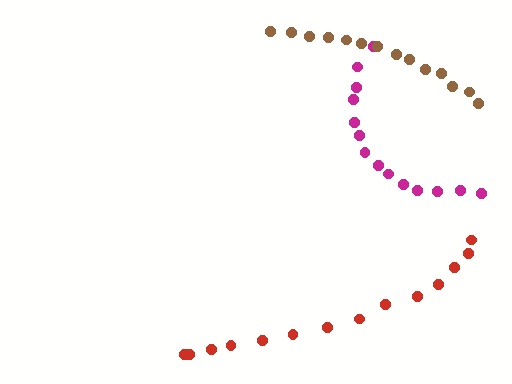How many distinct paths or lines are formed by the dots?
There are 3 distinct paths.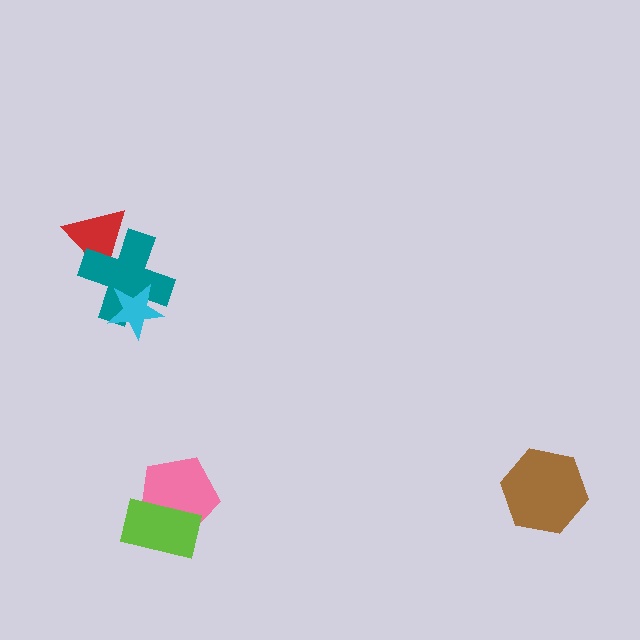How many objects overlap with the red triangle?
1 object overlaps with the red triangle.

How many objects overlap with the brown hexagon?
0 objects overlap with the brown hexagon.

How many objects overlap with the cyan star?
1 object overlaps with the cyan star.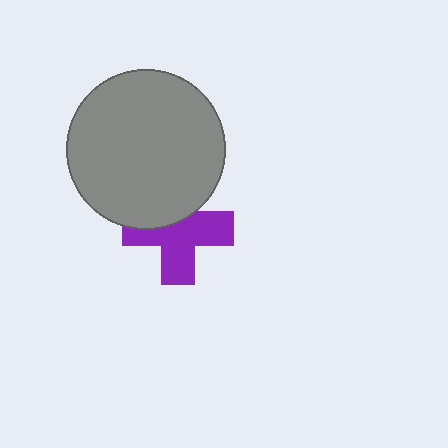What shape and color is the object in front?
The object in front is a gray circle.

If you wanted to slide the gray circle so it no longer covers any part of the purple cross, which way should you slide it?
Slide it up — that is the most direct way to separate the two shapes.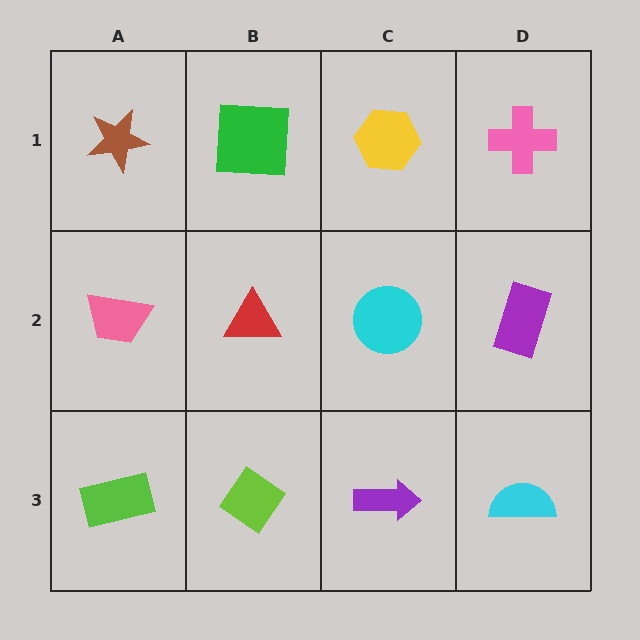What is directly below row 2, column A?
A lime rectangle.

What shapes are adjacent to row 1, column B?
A red triangle (row 2, column B), a brown star (row 1, column A), a yellow hexagon (row 1, column C).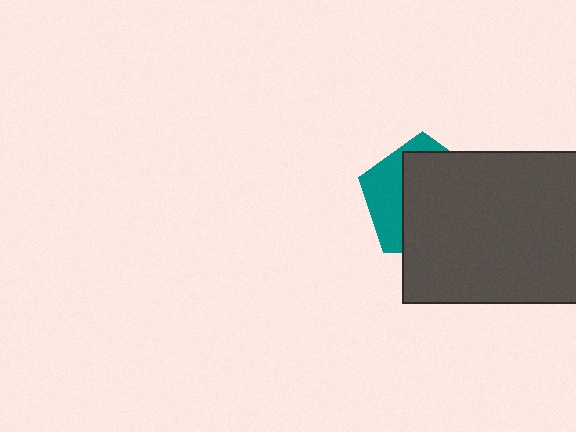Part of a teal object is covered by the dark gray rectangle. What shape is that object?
It is a pentagon.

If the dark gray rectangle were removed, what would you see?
You would see the complete teal pentagon.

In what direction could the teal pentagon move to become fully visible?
The teal pentagon could move left. That would shift it out from behind the dark gray rectangle entirely.